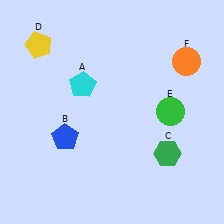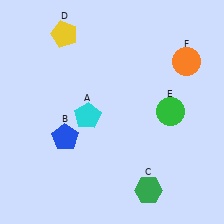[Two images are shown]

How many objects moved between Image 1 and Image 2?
3 objects moved between the two images.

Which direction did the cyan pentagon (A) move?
The cyan pentagon (A) moved down.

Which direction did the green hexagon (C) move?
The green hexagon (C) moved down.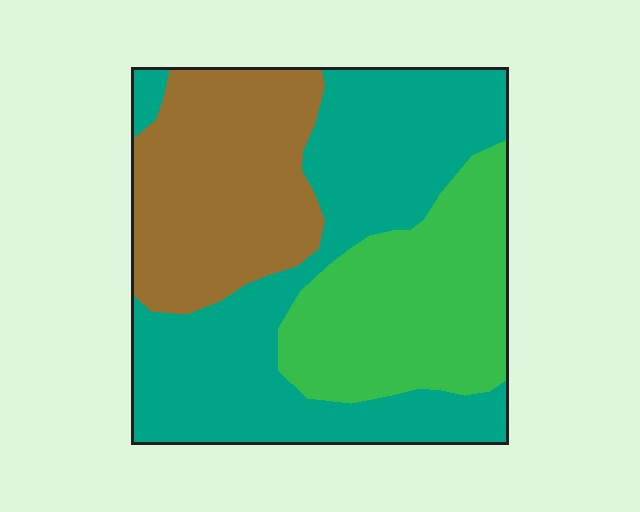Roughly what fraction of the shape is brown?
Brown covers 28% of the shape.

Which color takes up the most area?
Teal, at roughly 45%.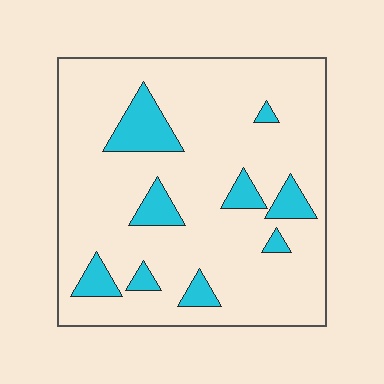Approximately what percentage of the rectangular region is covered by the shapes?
Approximately 15%.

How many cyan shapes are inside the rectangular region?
9.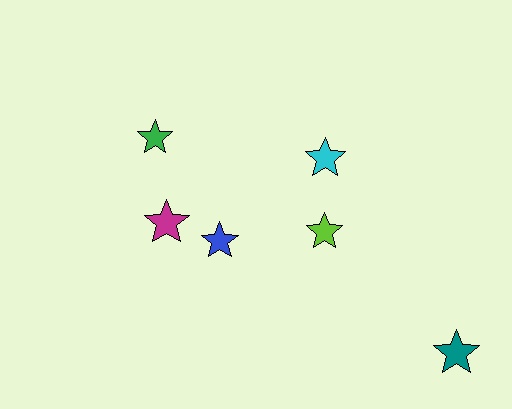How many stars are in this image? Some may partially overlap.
There are 6 stars.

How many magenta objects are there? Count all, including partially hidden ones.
There is 1 magenta object.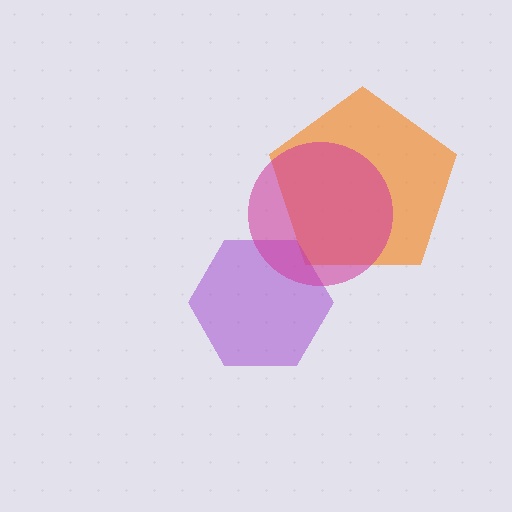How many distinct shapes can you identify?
There are 3 distinct shapes: an orange pentagon, a purple hexagon, a magenta circle.